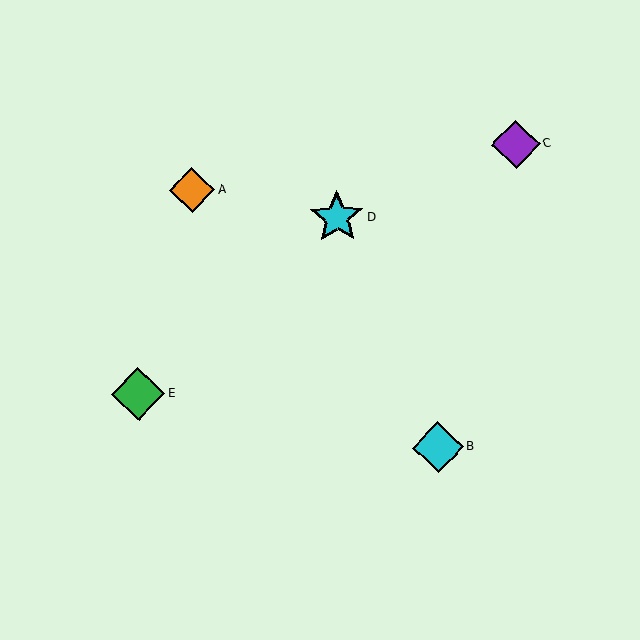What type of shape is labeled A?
Shape A is an orange diamond.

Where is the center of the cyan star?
The center of the cyan star is at (337, 217).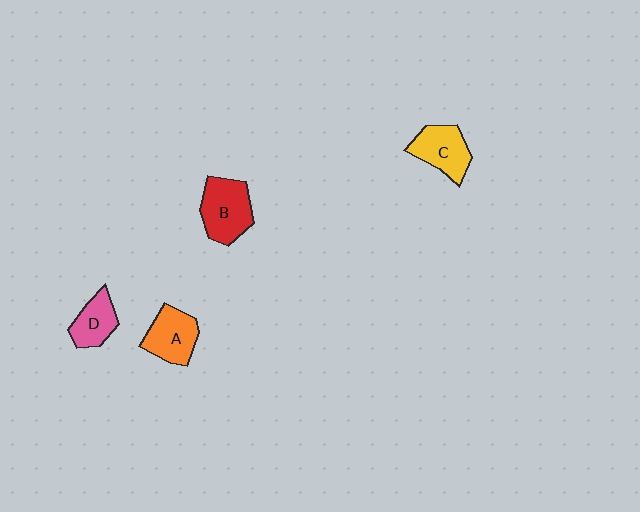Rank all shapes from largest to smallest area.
From largest to smallest: B (red), C (yellow), A (orange), D (pink).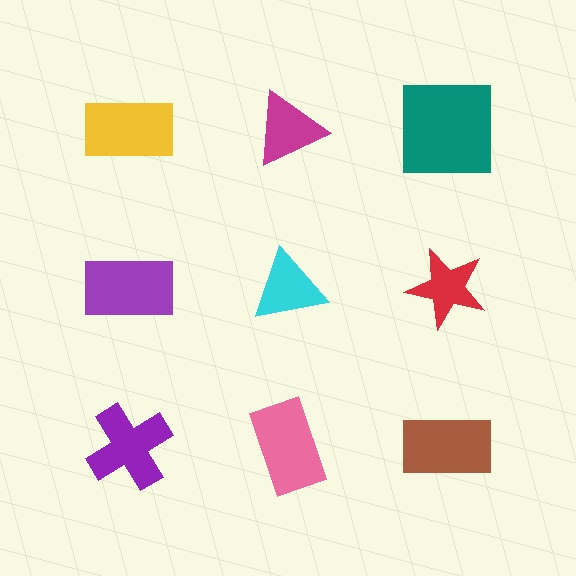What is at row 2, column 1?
A purple rectangle.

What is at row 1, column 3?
A teal square.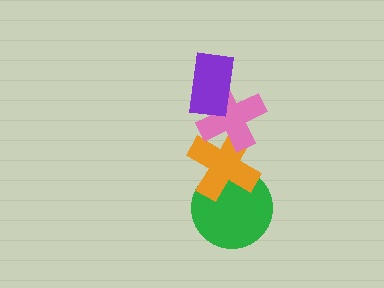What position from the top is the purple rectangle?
The purple rectangle is 1st from the top.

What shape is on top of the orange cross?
The pink cross is on top of the orange cross.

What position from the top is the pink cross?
The pink cross is 2nd from the top.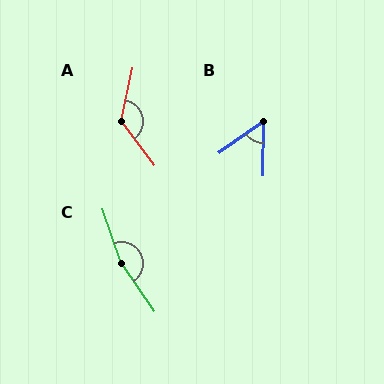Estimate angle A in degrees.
Approximately 131 degrees.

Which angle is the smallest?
B, at approximately 54 degrees.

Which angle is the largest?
C, at approximately 165 degrees.